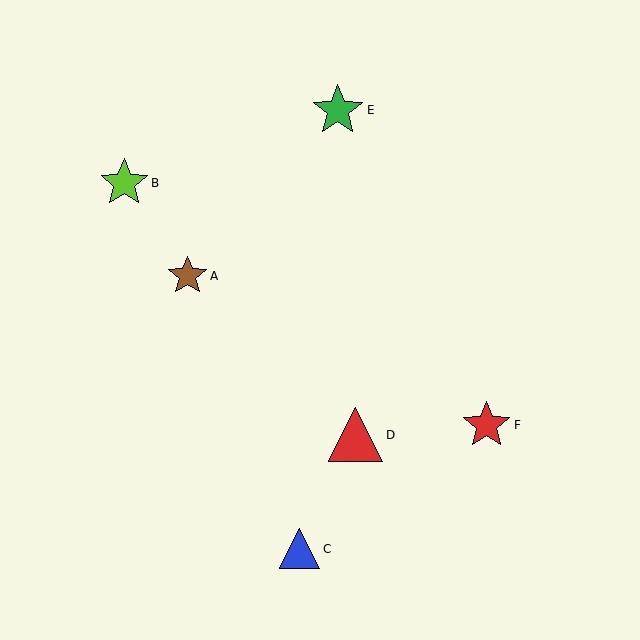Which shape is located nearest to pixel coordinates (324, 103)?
The green star (labeled E) at (338, 110) is nearest to that location.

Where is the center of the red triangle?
The center of the red triangle is at (356, 435).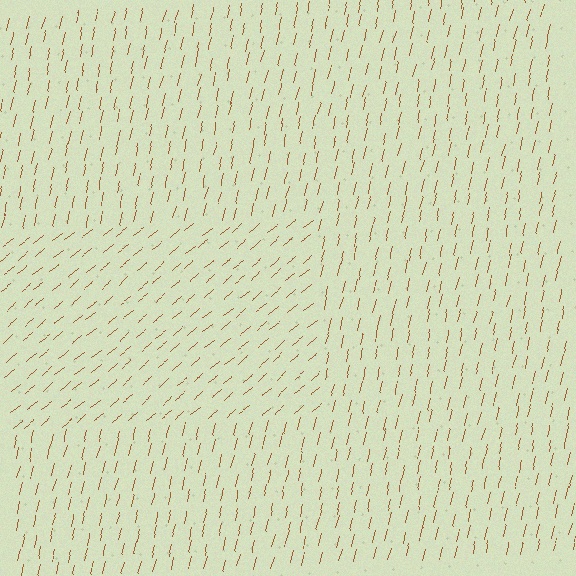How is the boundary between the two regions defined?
The boundary is defined purely by a change in line orientation (approximately 38 degrees difference). All lines are the same color and thickness.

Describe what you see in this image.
The image is filled with small brown line segments. A rectangle region in the image has lines oriented differently from the surrounding lines, creating a visible texture boundary.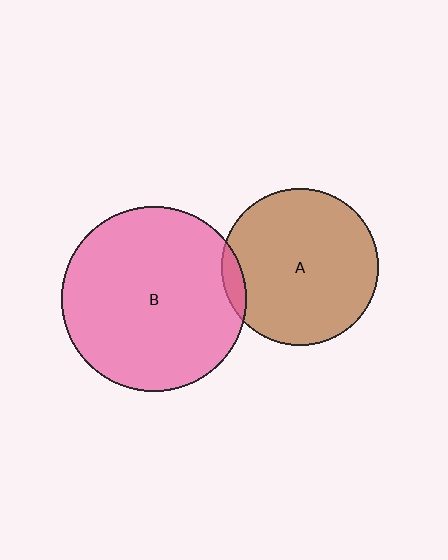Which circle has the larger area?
Circle B (pink).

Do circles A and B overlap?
Yes.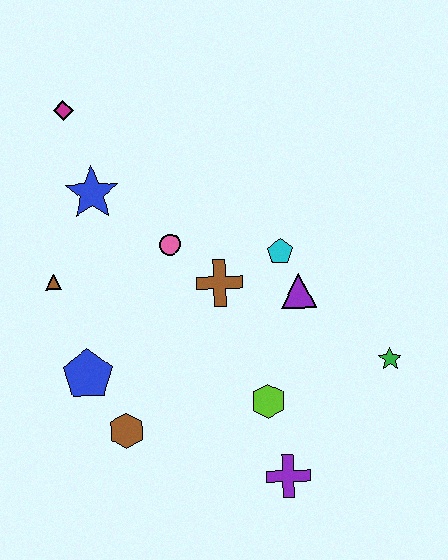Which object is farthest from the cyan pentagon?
The magenta diamond is farthest from the cyan pentagon.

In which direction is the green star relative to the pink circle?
The green star is to the right of the pink circle.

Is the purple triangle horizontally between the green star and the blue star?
Yes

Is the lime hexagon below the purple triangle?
Yes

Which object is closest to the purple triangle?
The cyan pentagon is closest to the purple triangle.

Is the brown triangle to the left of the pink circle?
Yes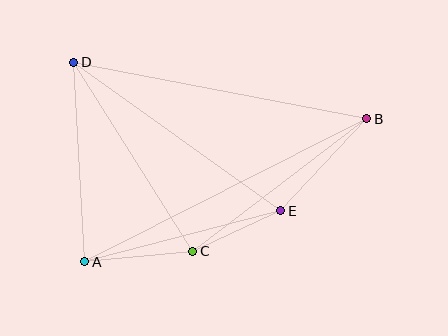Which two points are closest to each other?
Points C and E are closest to each other.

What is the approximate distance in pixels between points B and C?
The distance between B and C is approximately 219 pixels.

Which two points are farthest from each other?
Points A and B are farthest from each other.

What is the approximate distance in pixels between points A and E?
The distance between A and E is approximately 202 pixels.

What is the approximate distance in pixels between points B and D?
The distance between B and D is approximately 298 pixels.